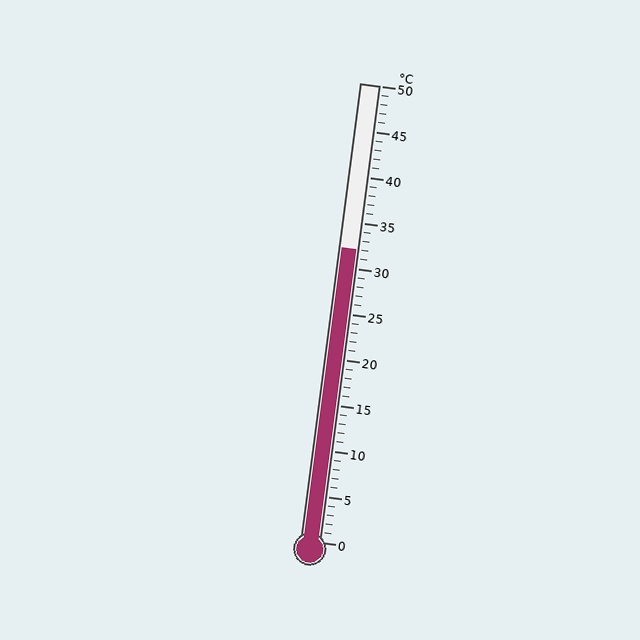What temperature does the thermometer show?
The thermometer shows approximately 32°C.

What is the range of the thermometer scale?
The thermometer scale ranges from 0°C to 50°C.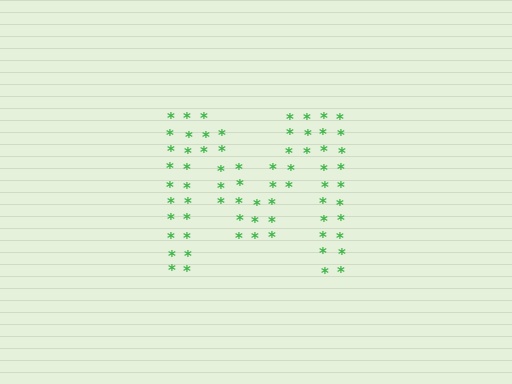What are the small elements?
The small elements are asterisks.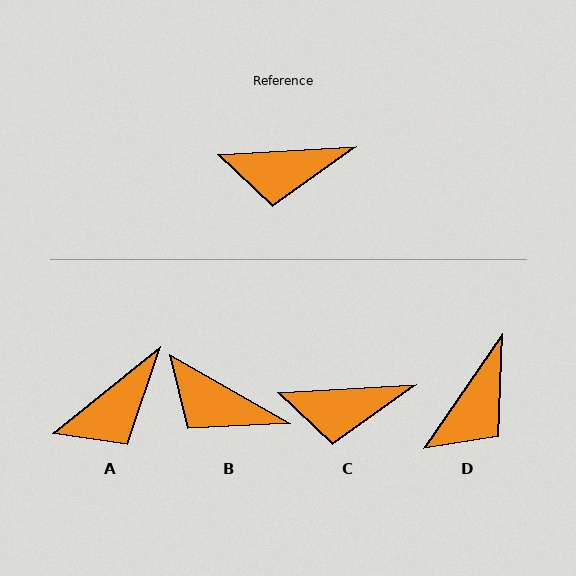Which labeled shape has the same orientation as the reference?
C.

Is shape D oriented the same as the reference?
No, it is off by about 52 degrees.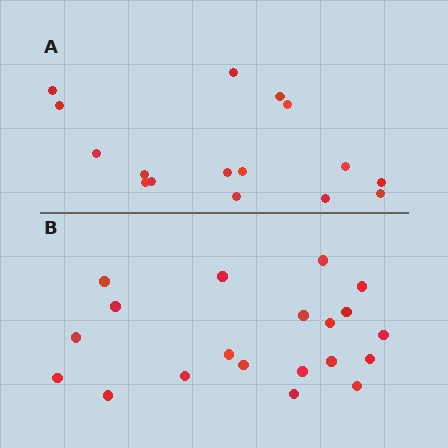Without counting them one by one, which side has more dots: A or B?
Region B (the bottom region) has more dots.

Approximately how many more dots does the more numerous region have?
Region B has about 4 more dots than region A.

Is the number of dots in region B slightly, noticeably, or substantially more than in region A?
Region B has noticeably more, but not dramatically so. The ratio is roughly 1.2 to 1.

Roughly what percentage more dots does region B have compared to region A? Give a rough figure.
About 25% more.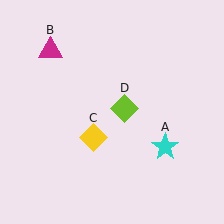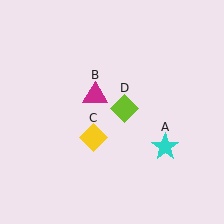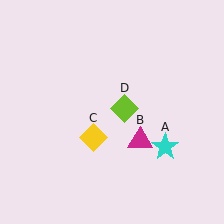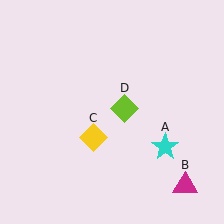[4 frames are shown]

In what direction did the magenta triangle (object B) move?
The magenta triangle (object B) moved down and to the right.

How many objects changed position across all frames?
1 object changed position: magenta triangle (object B).